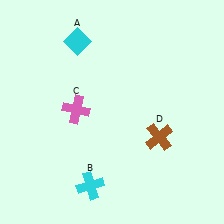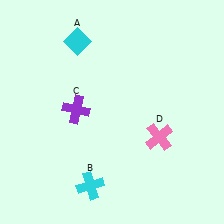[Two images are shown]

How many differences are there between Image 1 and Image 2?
There are 2 differences between the two images.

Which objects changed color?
C changed from pink to purple. D changed from brown to pink.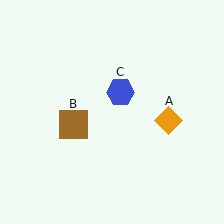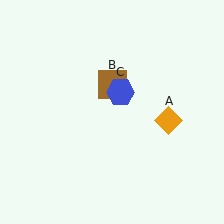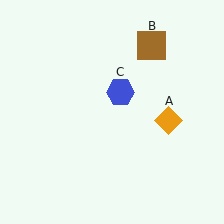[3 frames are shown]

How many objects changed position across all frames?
1 object changed position: brown square (object B).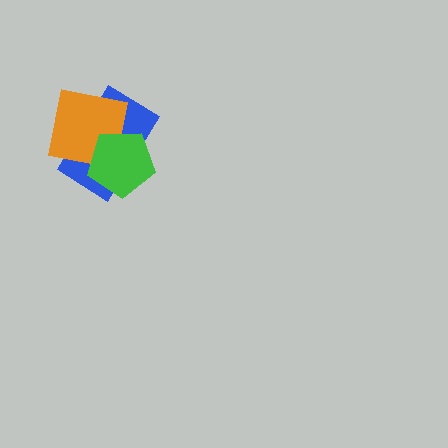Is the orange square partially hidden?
Yes, it is partially covered by another shape.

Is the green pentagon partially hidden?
No, no other shape covers it.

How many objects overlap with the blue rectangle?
2 objects overlap with the blue rectangle.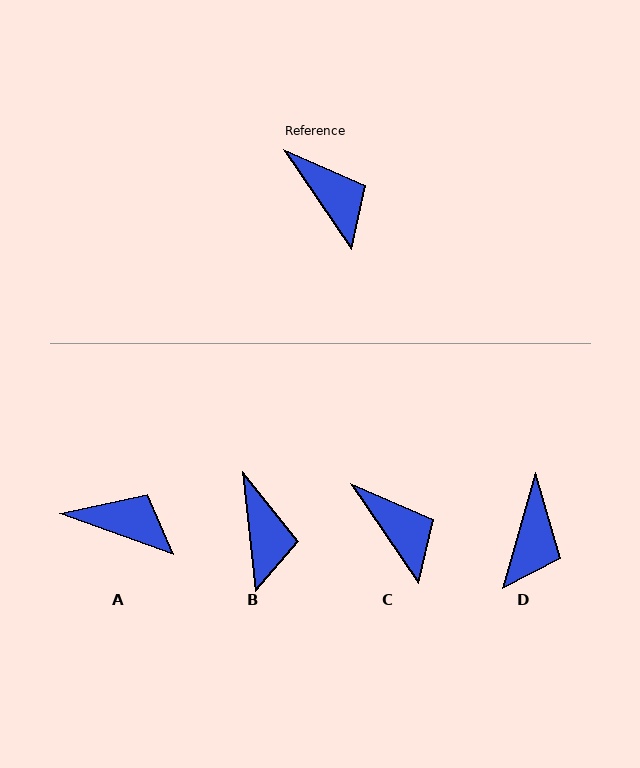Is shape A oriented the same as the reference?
No, it is off by about 36 degrees.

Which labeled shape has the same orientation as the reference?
C.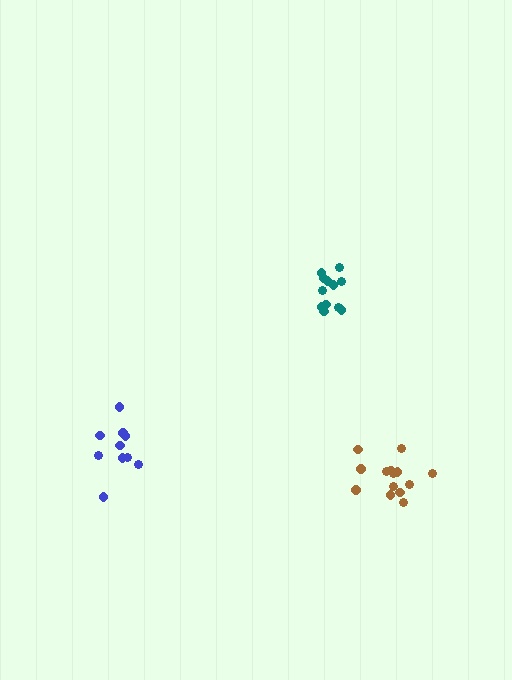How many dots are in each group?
Group 1: 10 dots, Group 2: 14 dots, Group 3: 12 dots (36 total).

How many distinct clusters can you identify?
There are 3 distinct clusters.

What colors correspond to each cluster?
The clusters are colored: blue, brown, teal.